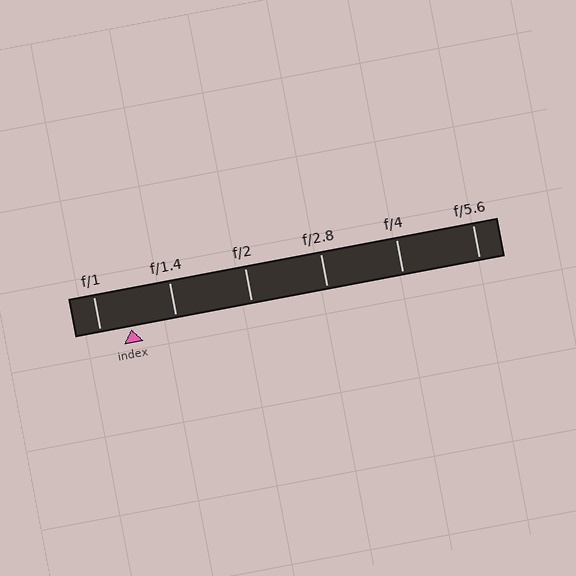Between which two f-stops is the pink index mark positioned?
The index mark is between f/1 and f/1.4.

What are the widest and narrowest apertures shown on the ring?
The widest aperture shown is f/1 and the narrowest is f/5.6.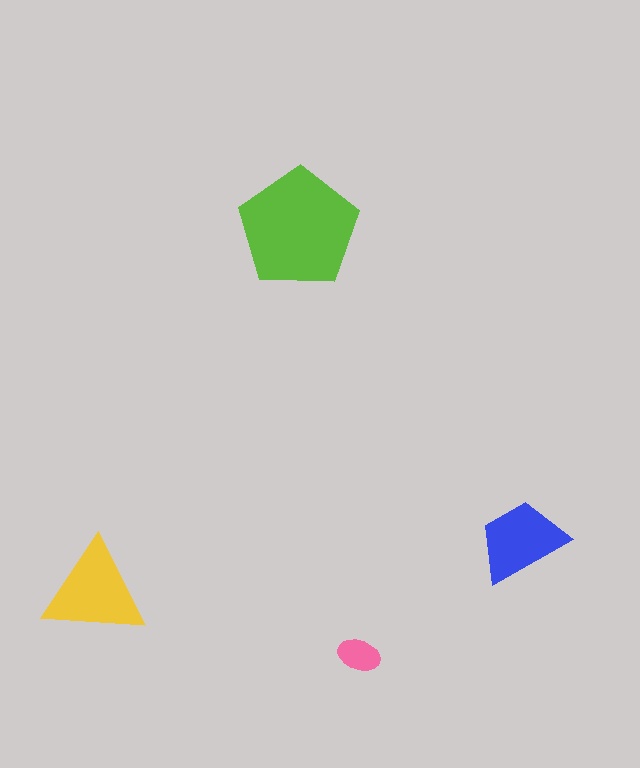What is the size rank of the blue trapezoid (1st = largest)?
3rd.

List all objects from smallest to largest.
The pink ellipse, the blue trapezoid, the yellow triangle, the lime pentagon.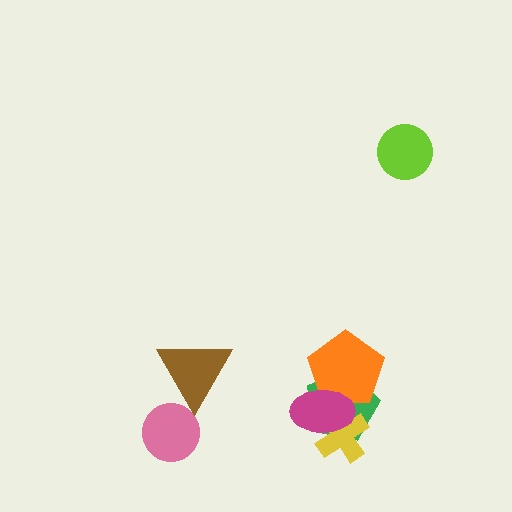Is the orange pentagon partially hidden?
Yes, it is partially covered by another shape.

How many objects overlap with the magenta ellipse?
3 objects overlap with the magenta ellipse.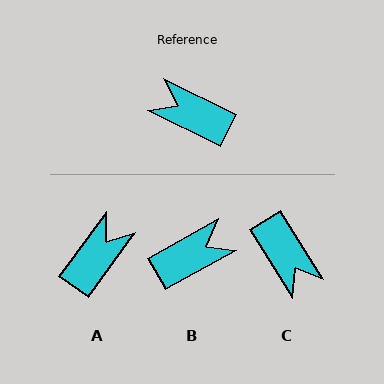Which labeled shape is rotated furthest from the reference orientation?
C, about 148 degrees away.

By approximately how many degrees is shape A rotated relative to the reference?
Approximately 99 degrees clockwise.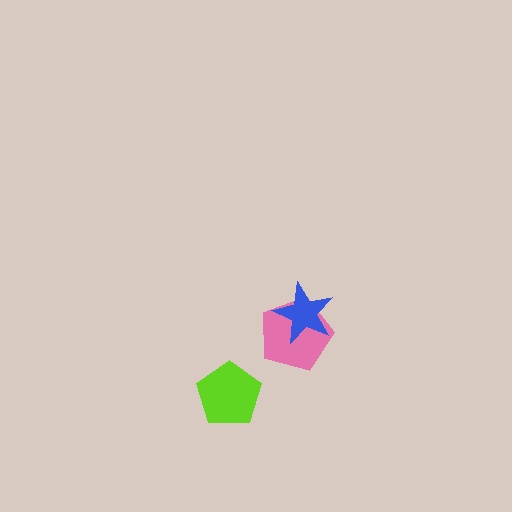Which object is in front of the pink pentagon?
The blue star is in front of the pink pentagon.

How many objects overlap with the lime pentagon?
0 objects overlap with the lime pentagon.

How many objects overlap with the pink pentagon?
1 object overlaps with the pink pentagon.